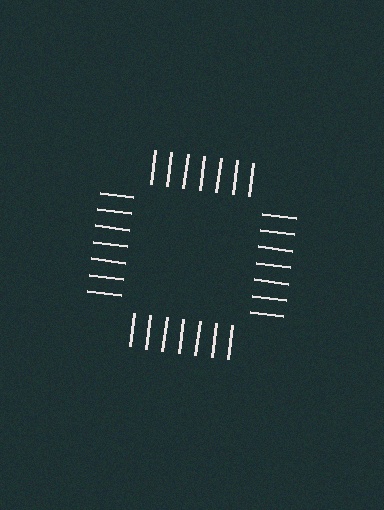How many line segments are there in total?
28 — 7 along each of the 4 edges.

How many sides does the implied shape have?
4 sides — the line-ends trace a square.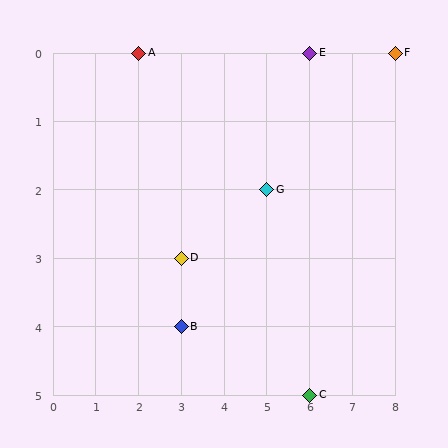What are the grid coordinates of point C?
Point C is at grid coordinates (6, 5).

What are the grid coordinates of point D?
Point D is at grid coordinates (3, 3).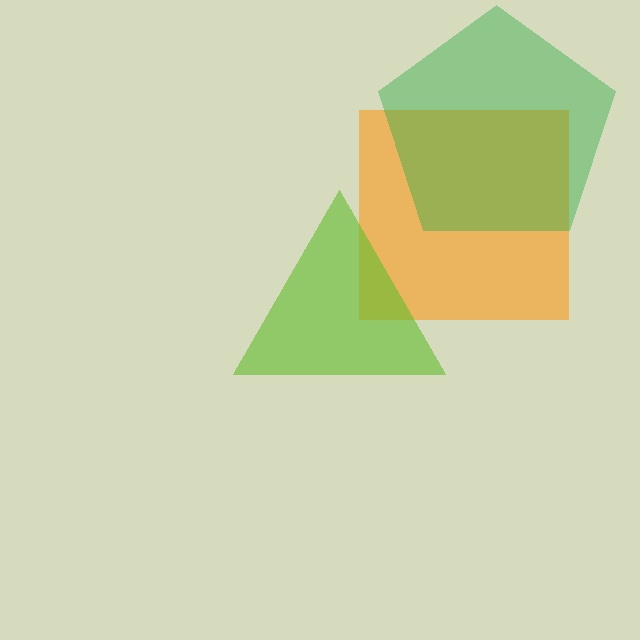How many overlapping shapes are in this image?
There are 3 overlapping shapes in the image.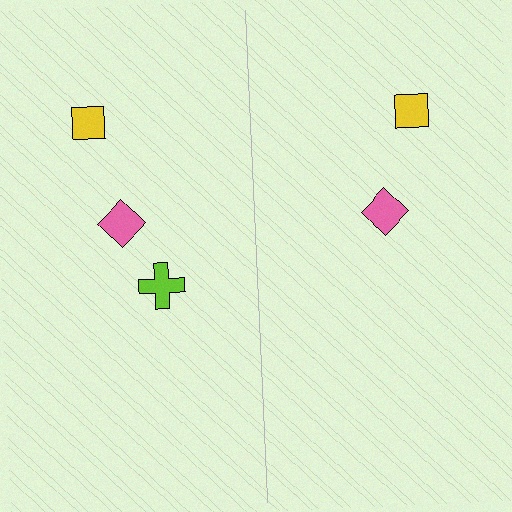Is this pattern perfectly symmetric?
No, the pattern is not perfectly symmetric. A lime cross is missing from the right side.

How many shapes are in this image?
There are 5 shapes in this image.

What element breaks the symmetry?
A lime cross is missing from the right side.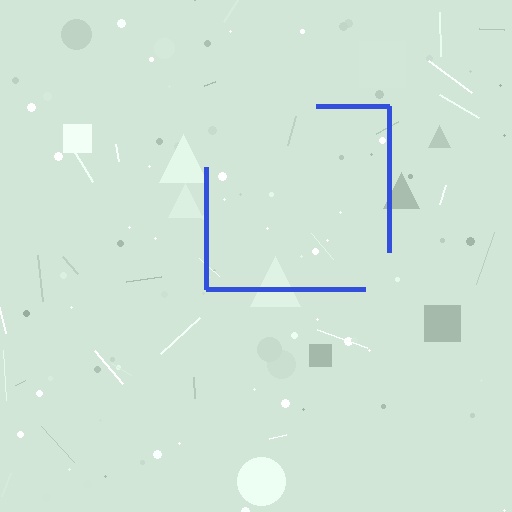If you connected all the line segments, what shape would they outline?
They would outline a square.